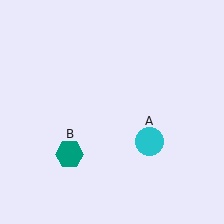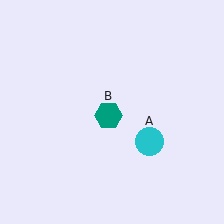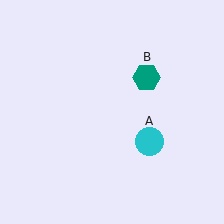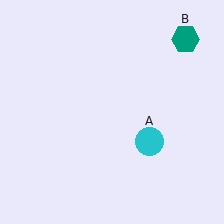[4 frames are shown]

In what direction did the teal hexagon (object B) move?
The teal hexagon (object B) moved up and to the right.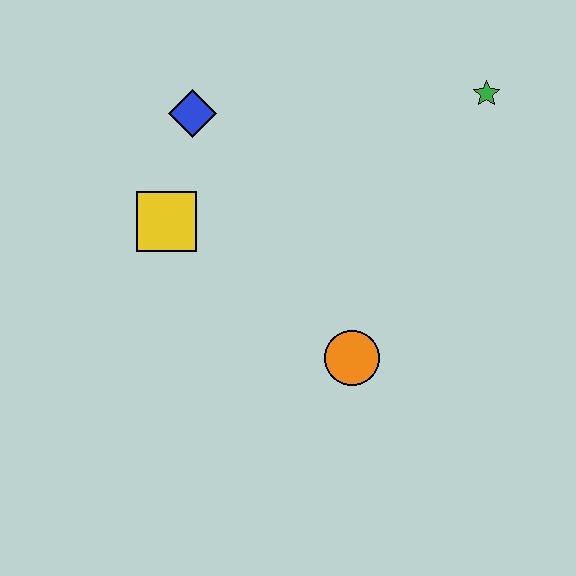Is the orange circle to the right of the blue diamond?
Yes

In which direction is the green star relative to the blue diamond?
The green star is to the right of the blue diamond.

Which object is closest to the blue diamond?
The yellow square is closest to the blue diamond.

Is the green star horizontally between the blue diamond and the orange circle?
No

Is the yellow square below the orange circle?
No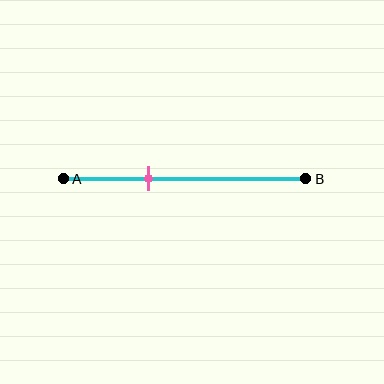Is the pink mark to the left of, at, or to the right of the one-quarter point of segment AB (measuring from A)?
The pink mark is to the right of the one-quarter point of segment AB.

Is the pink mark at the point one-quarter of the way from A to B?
No, the mark is at about 35% from A, not at the 25% one-quarter point.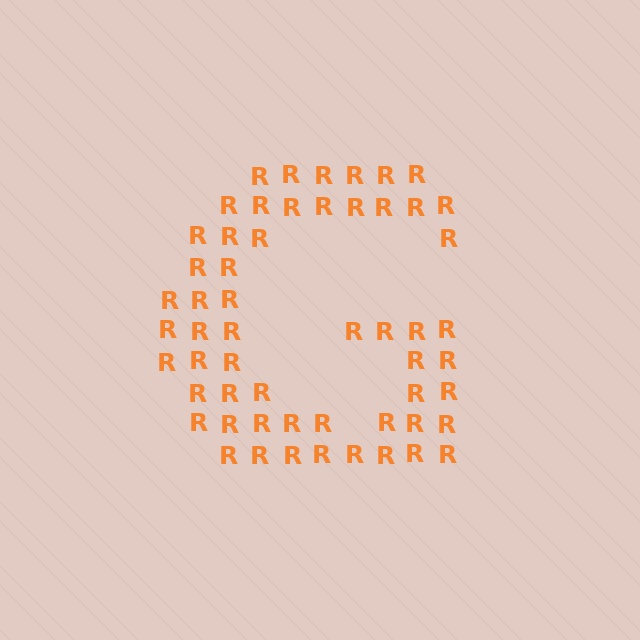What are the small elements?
The small elements are letter R's.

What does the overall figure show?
The overall figure shows the letter G.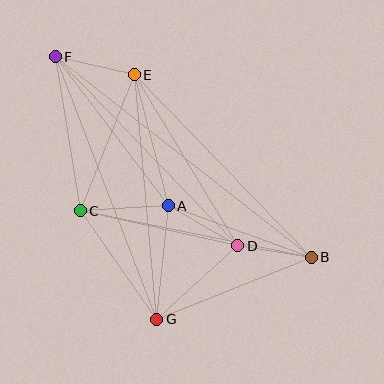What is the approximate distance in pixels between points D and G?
The distance between D and G is approximately 109 pixels.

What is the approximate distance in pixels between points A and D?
The distance between A and D is approximately 80 pixels.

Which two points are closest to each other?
Points B and D are closest to each other.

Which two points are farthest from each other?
Points B and F are farthest from each other.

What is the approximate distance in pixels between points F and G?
The distance between F and G is approximately 281 pixels.